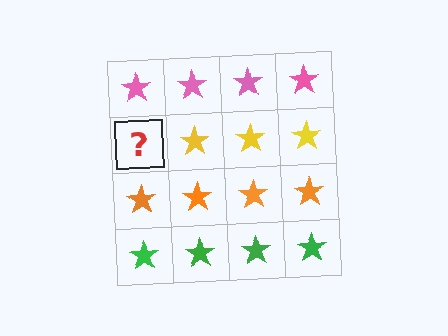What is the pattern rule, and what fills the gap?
The rule is that each row has a consistent color. The gap should be filled with a yellow star.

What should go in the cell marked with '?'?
The missing cell should contain a yellow star.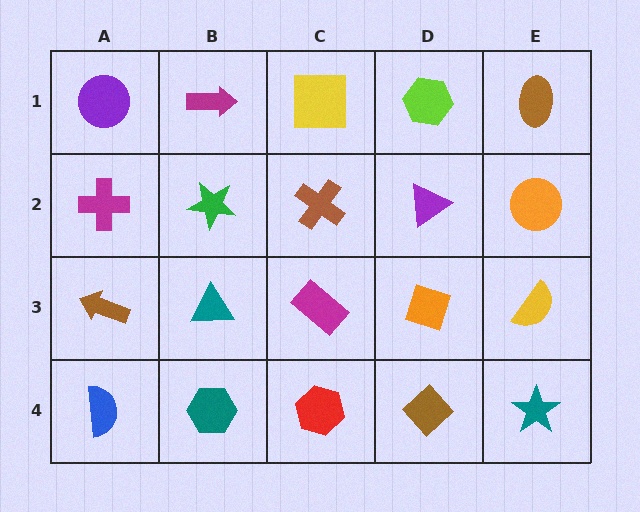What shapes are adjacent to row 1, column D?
A purple triangle (row 2, column D), a yellow square (row 1, column C), a brown ellipse (row 1, column E).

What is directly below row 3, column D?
A brown diamond.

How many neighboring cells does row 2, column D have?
4.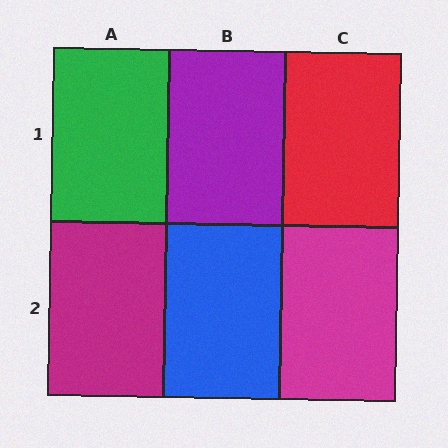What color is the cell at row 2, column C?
Magenta.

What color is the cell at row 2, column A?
Magenta.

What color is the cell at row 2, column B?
Blue.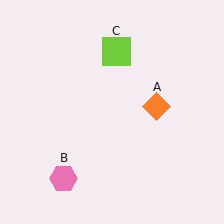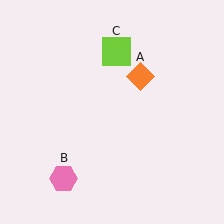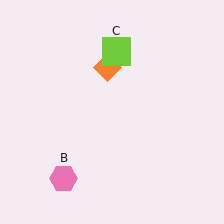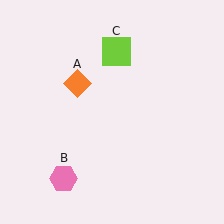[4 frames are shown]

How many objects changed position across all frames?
1 object changed position: orange diamond (object A).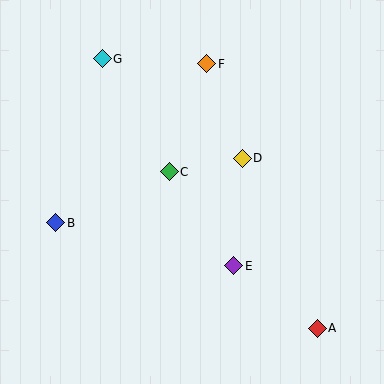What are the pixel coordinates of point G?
Point G is at (102, 59).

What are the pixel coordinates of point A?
Point A is at (317, 328).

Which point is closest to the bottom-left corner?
Point B is closest to the bottom-left corner.